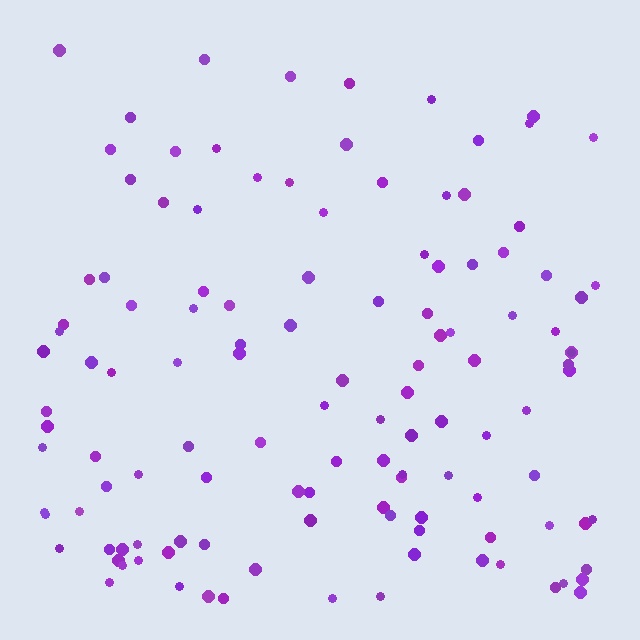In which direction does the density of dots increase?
From top to bottom, with the bottom side densest.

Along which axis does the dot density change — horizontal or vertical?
Vertical.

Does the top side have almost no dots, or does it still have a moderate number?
Still a moderate number, just noticeably fewer than the bottom.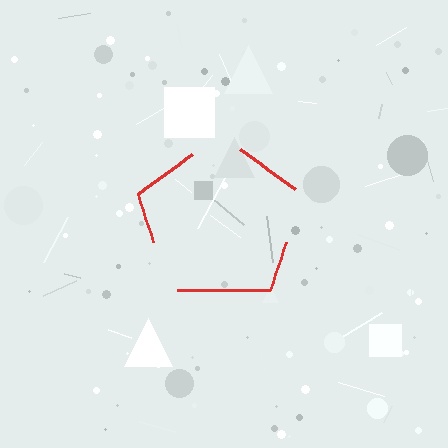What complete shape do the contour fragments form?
The contour fragments form a pentagon.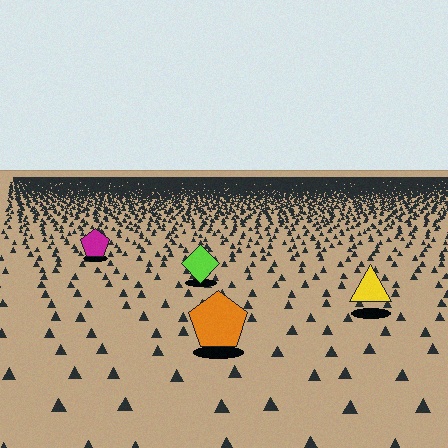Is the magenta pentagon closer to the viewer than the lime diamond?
No. The lime diamond is closer — you can tell from the texture gradient: the ground texture is coarser near it.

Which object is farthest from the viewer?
The magenta pentagon is farthest from the viewer. It appears smaller and the ground texture around it is denser.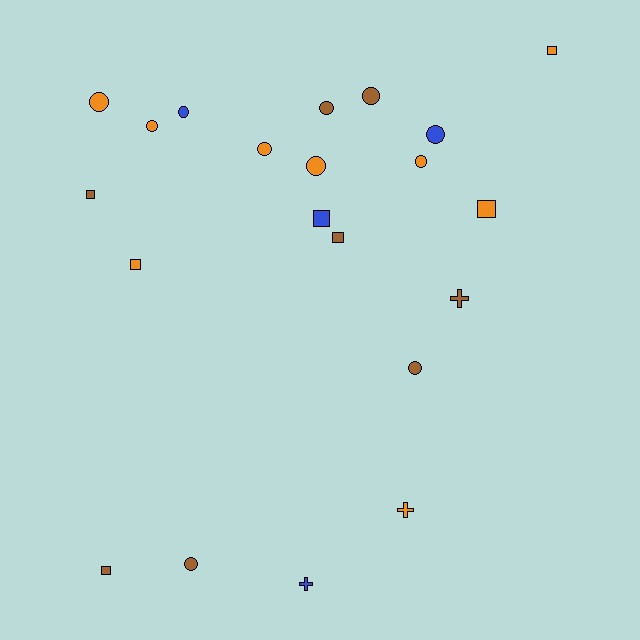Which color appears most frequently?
Orange, with 9 objects.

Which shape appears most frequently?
Circle, with 11 objects.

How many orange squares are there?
There are 3 orange squares.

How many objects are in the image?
There are 21 objects.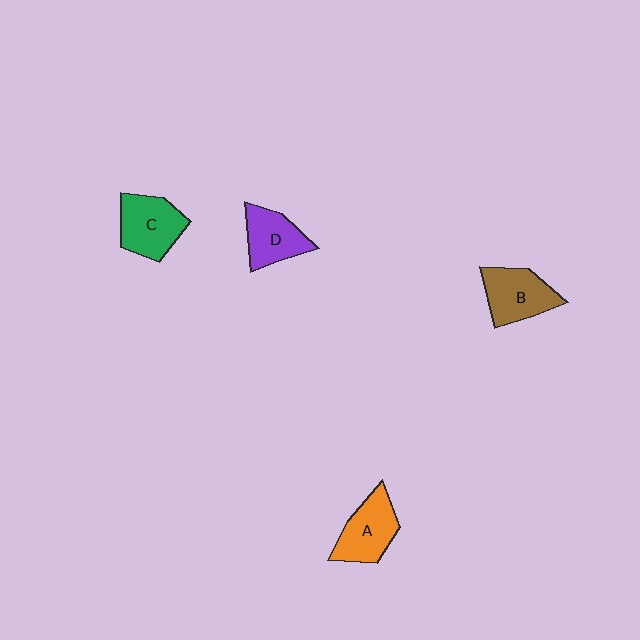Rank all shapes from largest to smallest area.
From largest to smallest: C (green), B (brown), A (orange), D (purple).